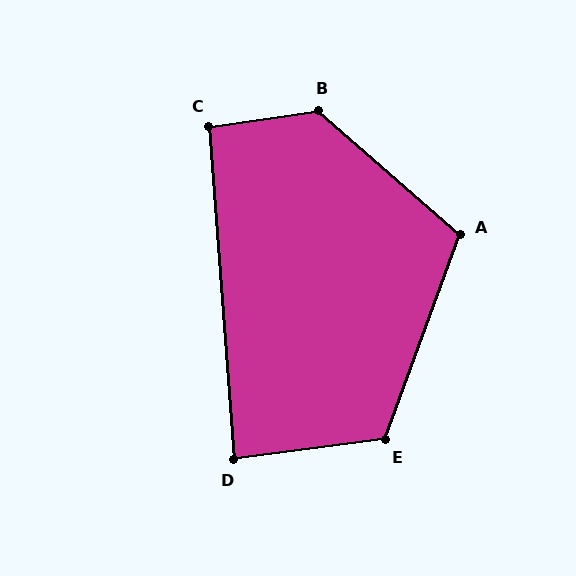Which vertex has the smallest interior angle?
D, at approximately 87 degrees.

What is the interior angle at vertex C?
Approximately 94 degrees (approximately right).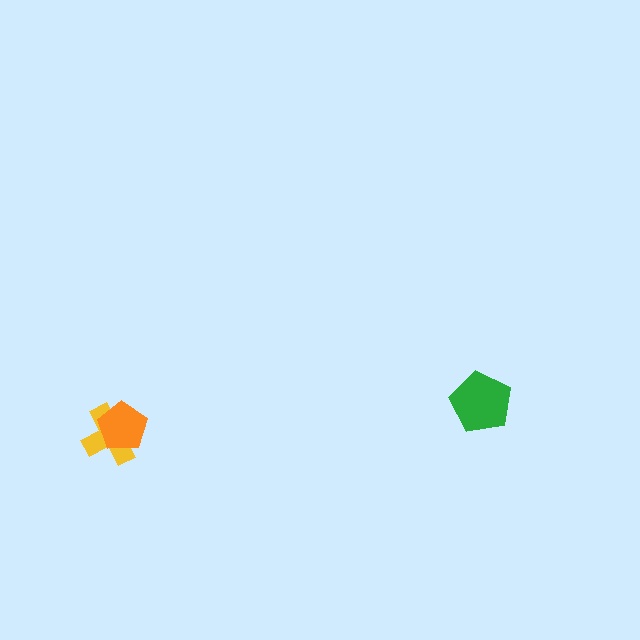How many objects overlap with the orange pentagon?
1 object overlaps with the orange pentagon.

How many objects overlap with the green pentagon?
0 objects overlap with the green pentagon.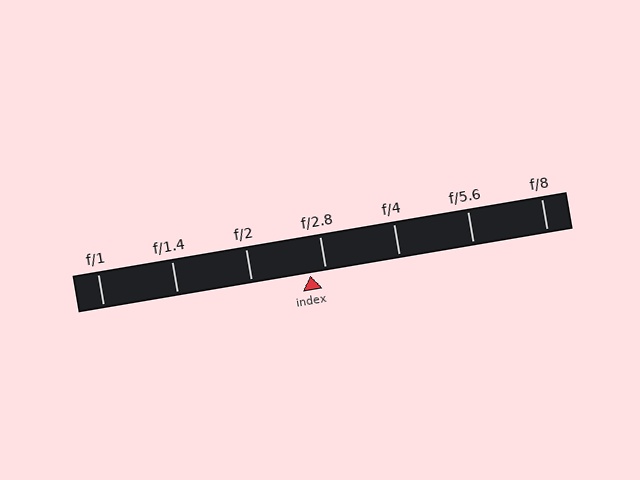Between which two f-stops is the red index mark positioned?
The index mark is between f/2 and f/2.8.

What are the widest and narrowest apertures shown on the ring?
The widest aperture shown is f/1 and the narrowest is f/8.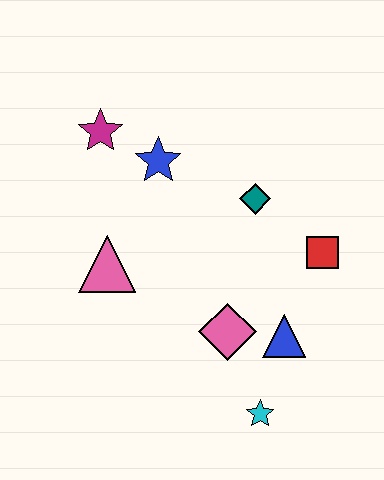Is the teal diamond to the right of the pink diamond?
Yes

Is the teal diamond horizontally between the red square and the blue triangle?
No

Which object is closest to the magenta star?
The blue star is closest to the magenta star.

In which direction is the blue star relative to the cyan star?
The blue star is above the cyan star.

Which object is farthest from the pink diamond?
The magenta star is farthest from the pink diamond.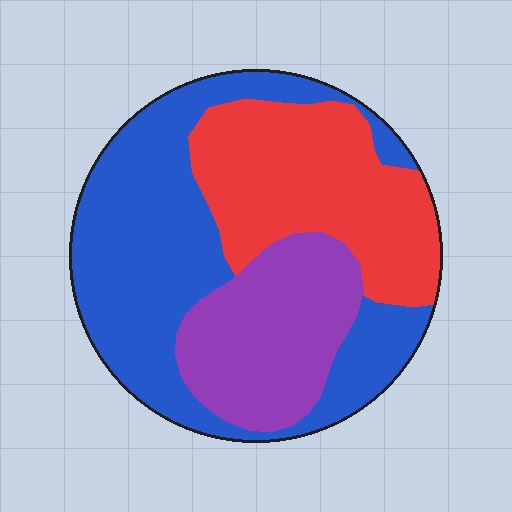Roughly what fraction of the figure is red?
Red takes up about one third (1/3) of the figure.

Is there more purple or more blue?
Blue.